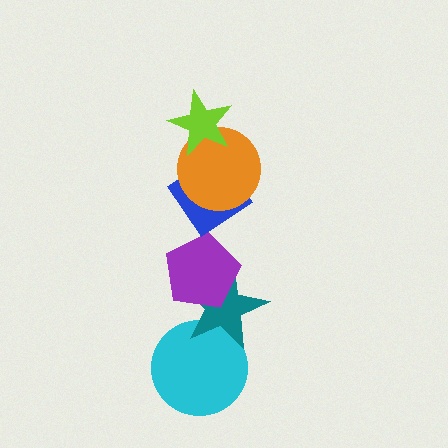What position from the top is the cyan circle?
The cyan circle is 6th from the top.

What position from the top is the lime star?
The lime star is 1st from the top.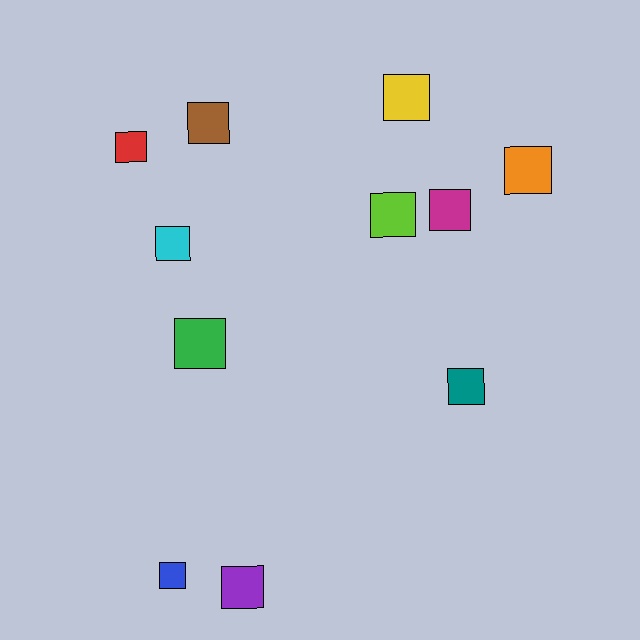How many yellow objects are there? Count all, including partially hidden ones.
There is 1 yellow object.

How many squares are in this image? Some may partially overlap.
There are 11 squares.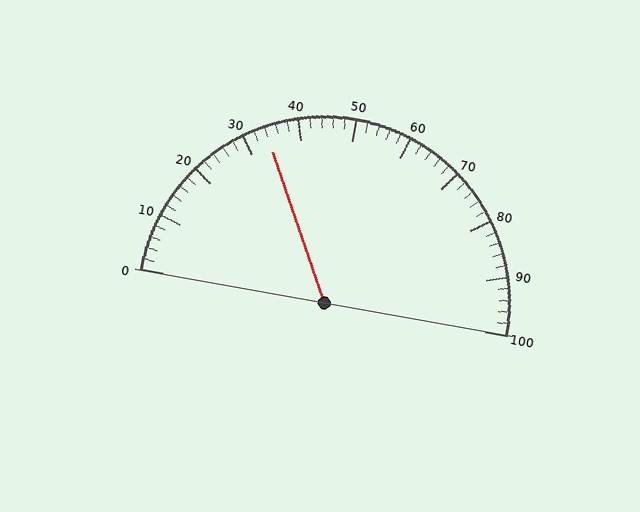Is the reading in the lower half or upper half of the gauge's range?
The reading is in the lower half of the range (0 to 100).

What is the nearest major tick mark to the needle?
The nearest major tick mark is 30.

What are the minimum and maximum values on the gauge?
The gauge ranges from 0 to 100.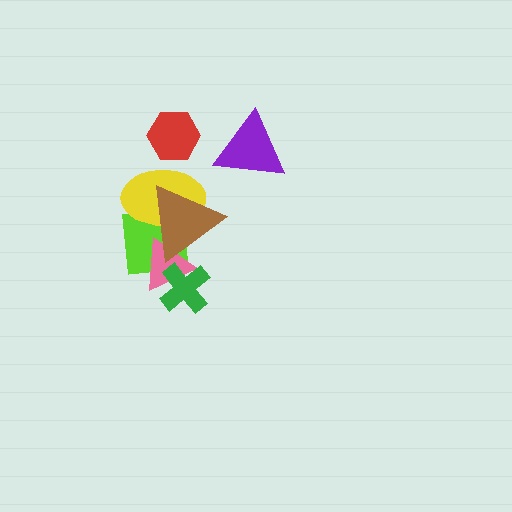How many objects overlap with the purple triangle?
0 objects overlap with the purple triangle.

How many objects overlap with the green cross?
2 objects overlap with the green cross.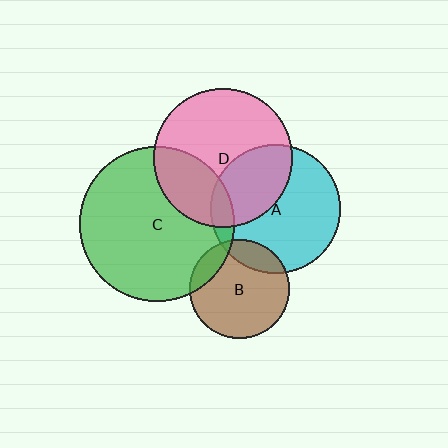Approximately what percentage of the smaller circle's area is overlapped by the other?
Approximately 35%.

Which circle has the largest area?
Circle C (green).